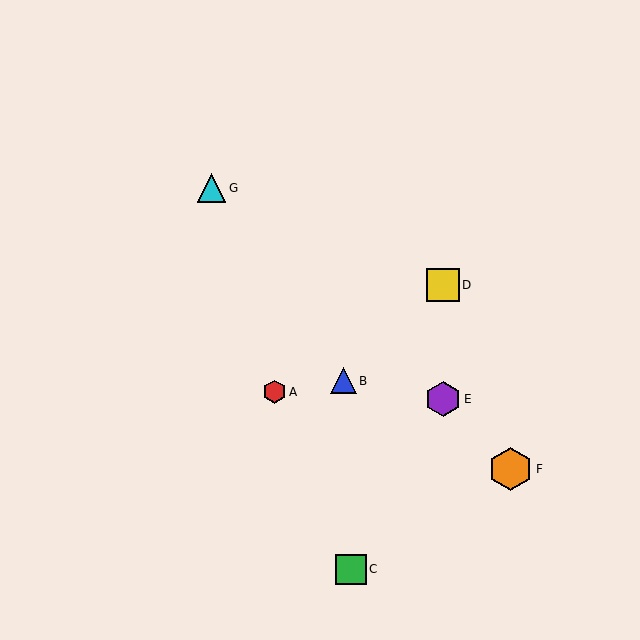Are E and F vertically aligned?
No, E is at x≈443 and F is at x≈511.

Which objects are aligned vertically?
Objects D, E are aligned vertically.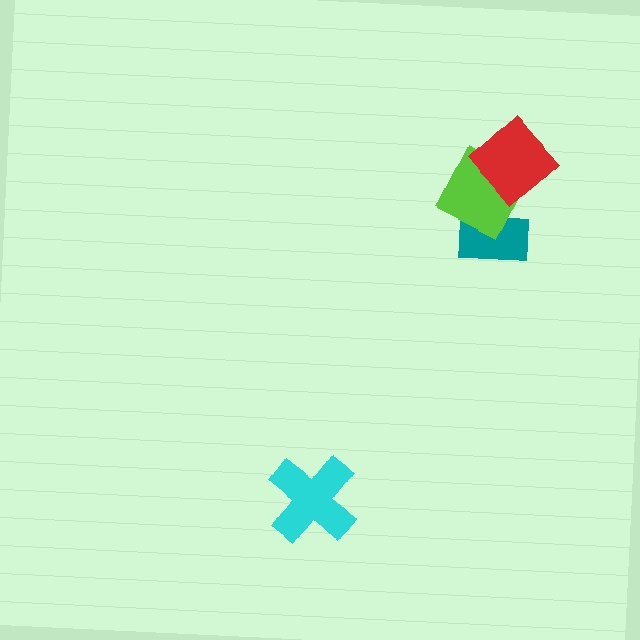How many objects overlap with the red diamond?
1 object overlaps with the red diamond.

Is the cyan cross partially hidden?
No, no other shape covers it.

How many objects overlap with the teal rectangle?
1 object overlaps with the teal rectangle.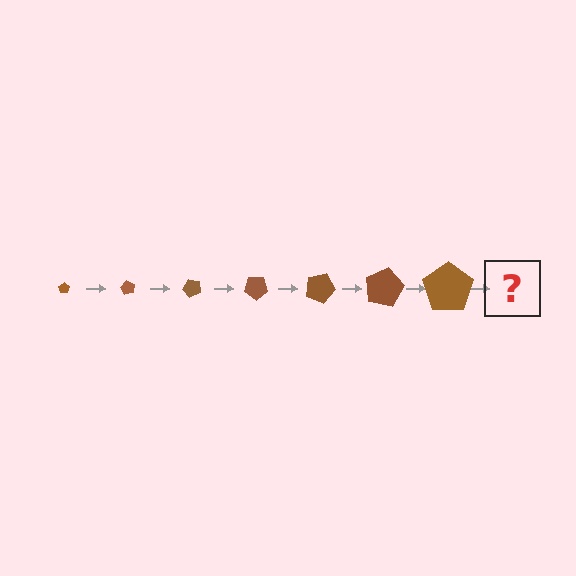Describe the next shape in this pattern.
It should be a pentagon, larger than the previous one and rotated 420 degrees from the start.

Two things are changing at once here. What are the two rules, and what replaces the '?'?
The two rules are that the pentagon grows larger each step and it rotates 60 degrees each step. The '?' should be a pentagon, larger than the previous one and rotated 420 degrees from the start.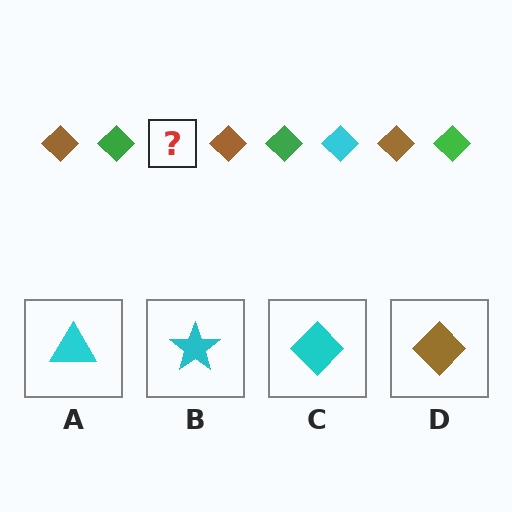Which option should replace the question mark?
Option C.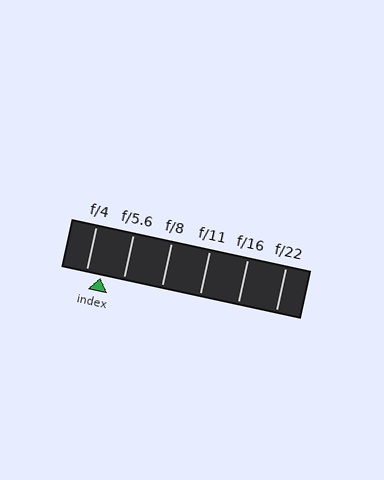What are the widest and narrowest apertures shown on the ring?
The widest aperture shown is f/4 and the narrowest is f/22.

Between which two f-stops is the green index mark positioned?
The index mark is between f/4 and f/5.6.